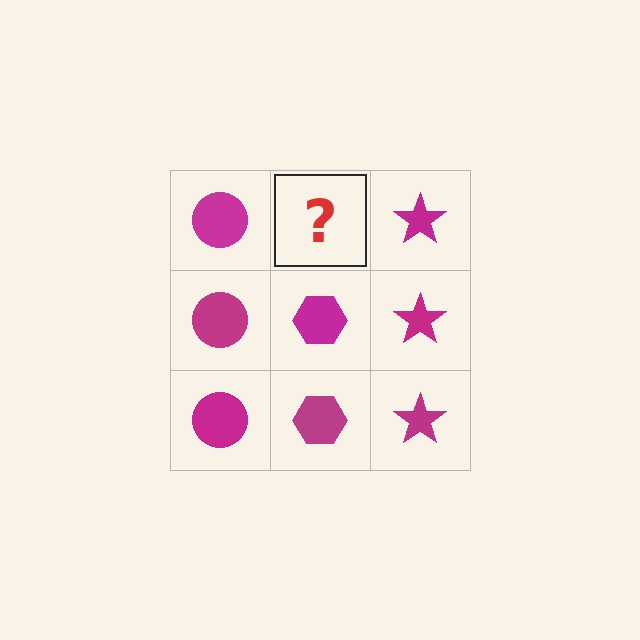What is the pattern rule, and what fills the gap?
The rule is that each column has a consistent shape. The gap should be filled with a magenta hexagon.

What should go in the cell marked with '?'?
The missing cell should contain a magenta hexagon.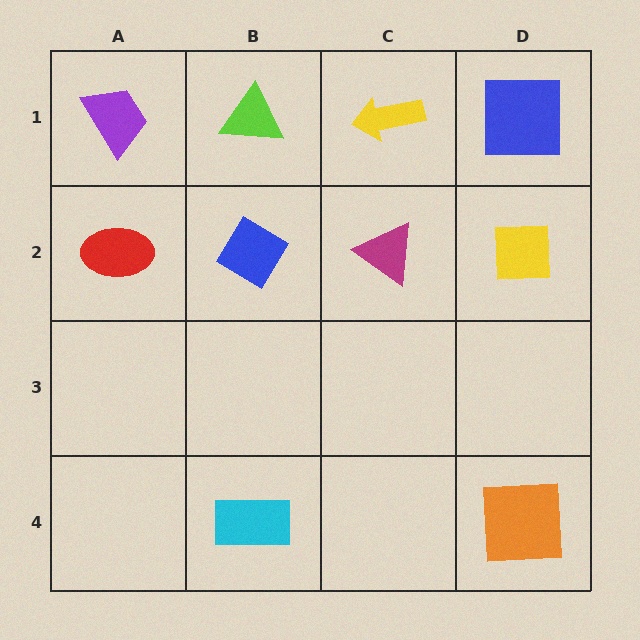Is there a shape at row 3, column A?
No, that cell is empty.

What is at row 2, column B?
A blue diamond.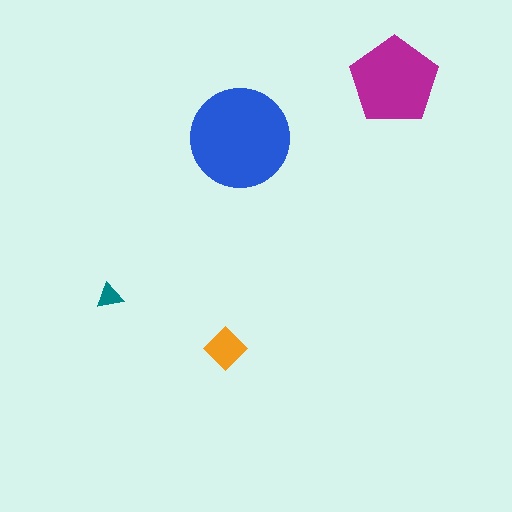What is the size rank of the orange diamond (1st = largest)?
3rd.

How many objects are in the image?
There are 4 objects in the image.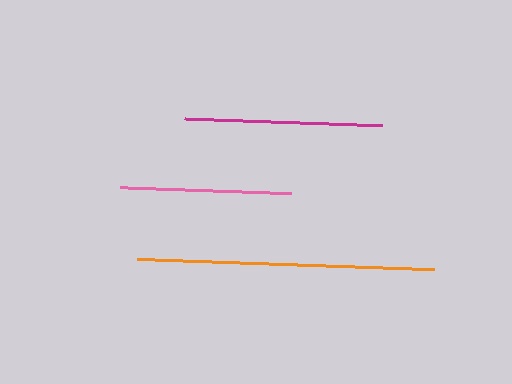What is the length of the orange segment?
The orange segment is approximately 298 pixels long.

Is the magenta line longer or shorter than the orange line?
The orange line is longer than the magenta line.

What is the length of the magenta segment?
The magenta segment is approximately 198 pixels long.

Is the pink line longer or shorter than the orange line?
The orange line is longer than the pink line.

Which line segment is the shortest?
The pink line is the shortest at approximately 170 pixels.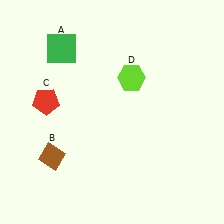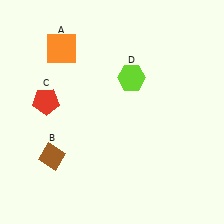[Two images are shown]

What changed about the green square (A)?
In Image 1, A is green. In Image 2, it changed to orange.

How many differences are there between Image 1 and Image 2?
There is 1 difference between the two images.